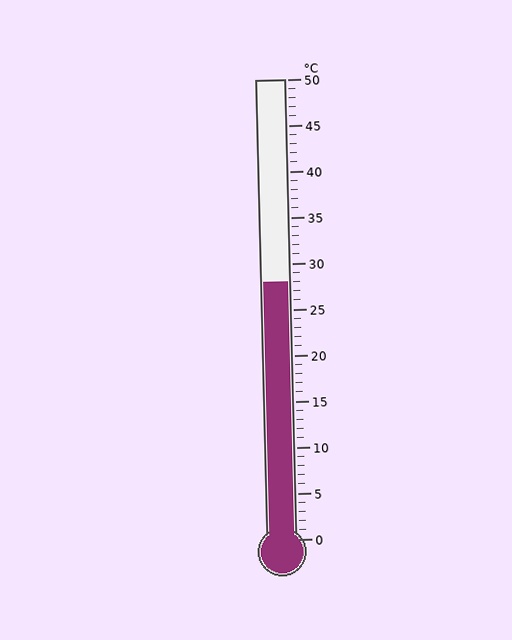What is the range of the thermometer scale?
The thermometer scale ranges from 0°C to 50°C.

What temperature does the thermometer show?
The thermometer shows approximately 28°C.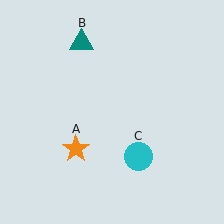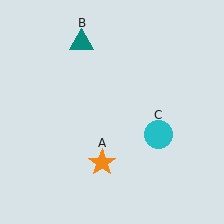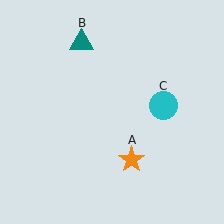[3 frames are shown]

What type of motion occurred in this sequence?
The orange star (object A), cyan circle (object C) rotated counterclockwise around the center of the scene.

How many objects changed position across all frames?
2 objects changed position: orange star (object A), cyan circle (object C).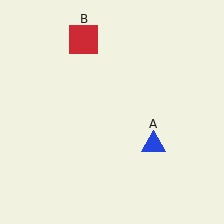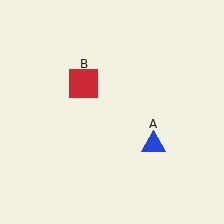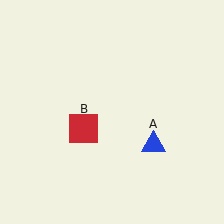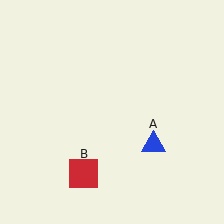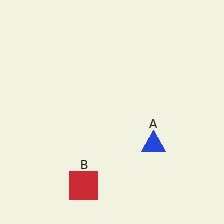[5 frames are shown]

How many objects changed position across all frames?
1 object changed position: red square (object B).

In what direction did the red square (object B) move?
The red square (object B) moved down.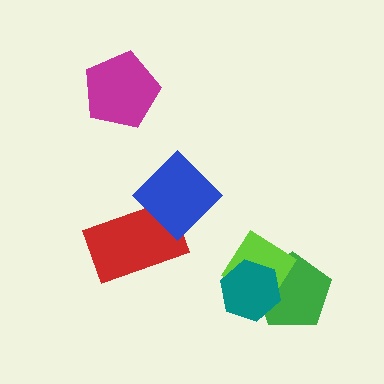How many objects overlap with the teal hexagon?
2 objects overlap with the teal hexagon.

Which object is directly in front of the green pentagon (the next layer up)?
The lime diamond is directly in front of the green pentagon.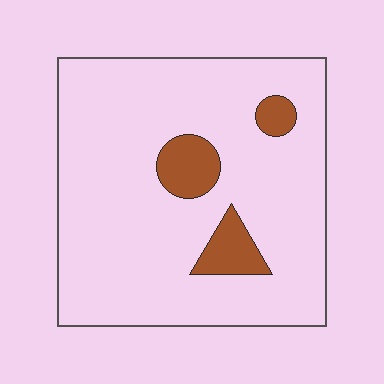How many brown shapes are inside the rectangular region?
3.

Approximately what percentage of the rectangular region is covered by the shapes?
Approximately 10%.